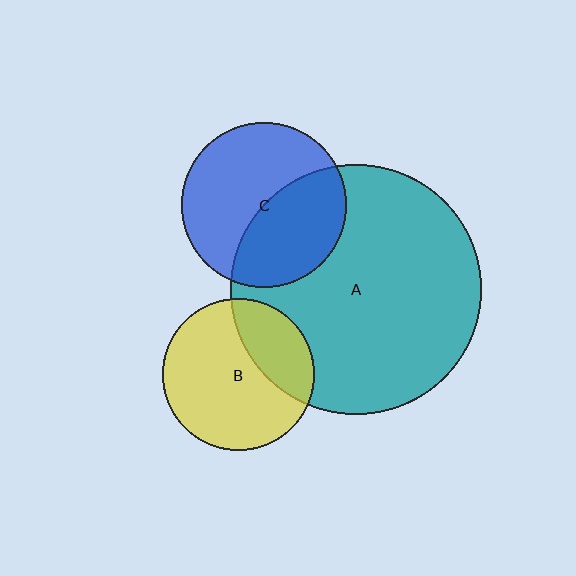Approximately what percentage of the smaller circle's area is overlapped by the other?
Approximately 30%.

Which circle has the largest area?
Circle A (teal).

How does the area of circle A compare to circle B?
Approximately 2.7 times.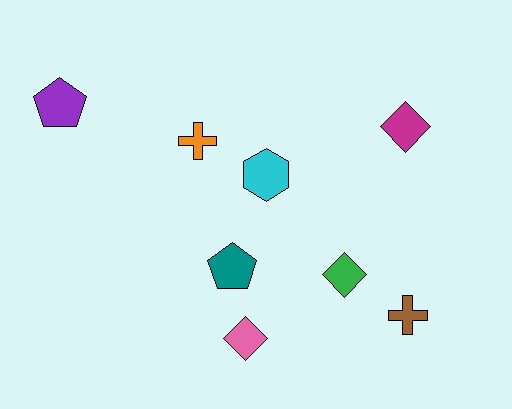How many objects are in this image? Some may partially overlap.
There are 8 objects.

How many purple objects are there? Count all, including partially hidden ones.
There is 1 purple object.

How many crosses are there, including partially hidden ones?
There are 2 crosses.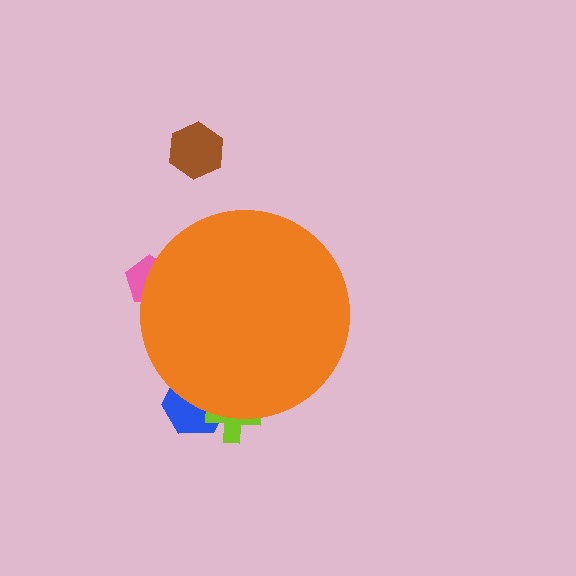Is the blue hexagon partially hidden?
Yes, the blue hexagon is partially hidden behind the orange circle.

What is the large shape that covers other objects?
An orange circle.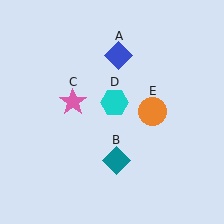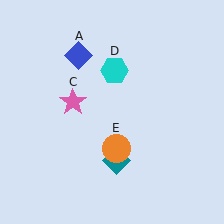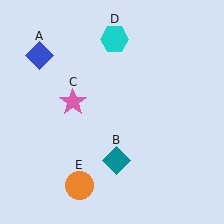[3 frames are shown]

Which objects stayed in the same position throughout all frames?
Teal diamond (object B) and pink star (object C) remained stationary.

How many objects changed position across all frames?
3 objects changed position: blue diamond (object A), cyan hexagon (object D), orange circle (object E).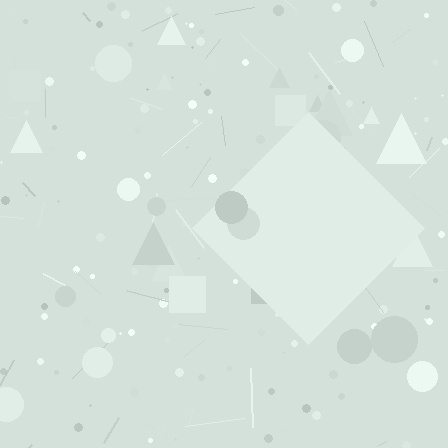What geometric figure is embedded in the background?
A diamond is embedded in the background.